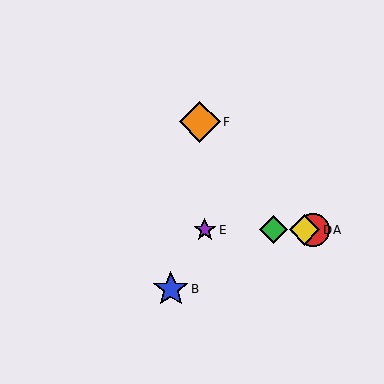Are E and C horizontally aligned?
Yes, both are at y≈230.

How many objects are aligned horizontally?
4 objects (A, C, D, E) are aligned horizontally.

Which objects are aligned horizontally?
Objects A, C, D, E are aligned horizontally.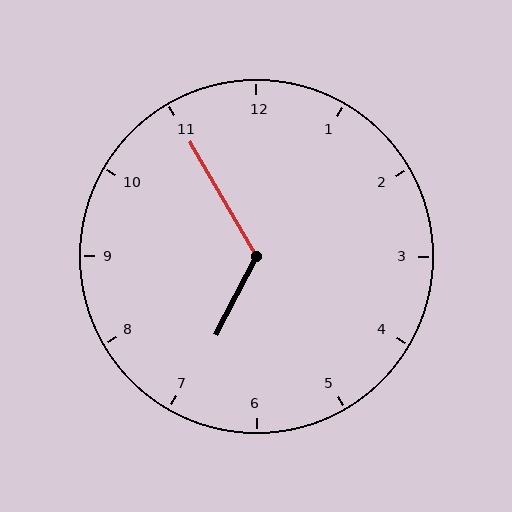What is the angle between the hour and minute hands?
Approximately 122 degrees.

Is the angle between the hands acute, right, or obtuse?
It is obtuse.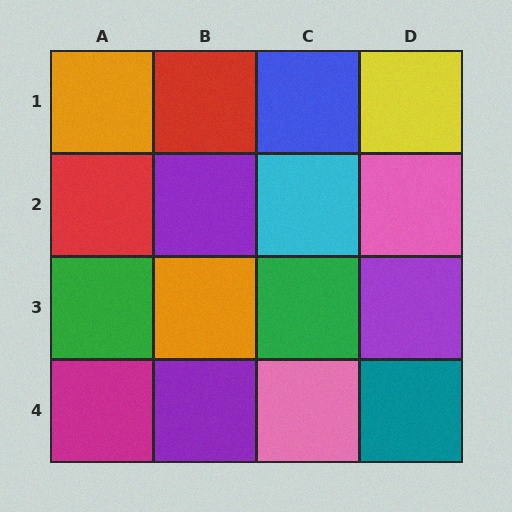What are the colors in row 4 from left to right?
Magenta, purple, pink, teal.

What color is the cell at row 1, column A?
Orange.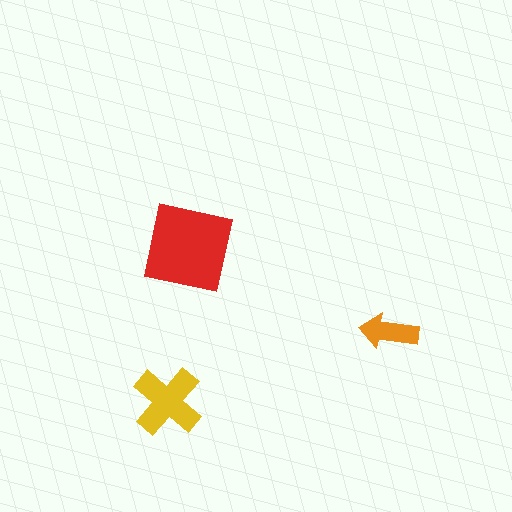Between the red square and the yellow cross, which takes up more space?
The red square.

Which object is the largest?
The red square.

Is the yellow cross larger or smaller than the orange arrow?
Larger.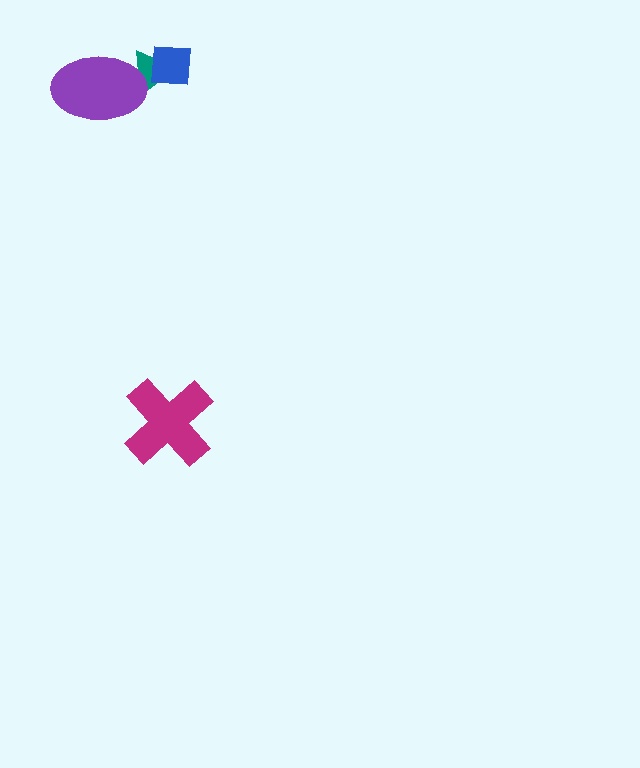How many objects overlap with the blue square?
1 object overlaps with the blue square.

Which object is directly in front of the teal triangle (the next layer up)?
The blue square is directly in front of the teal triangle.